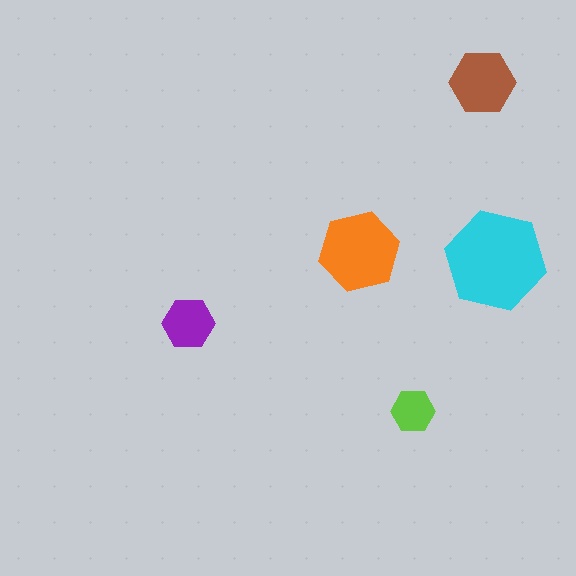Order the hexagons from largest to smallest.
the cyan one, the orange one, the brown one, the purple one, the lime one.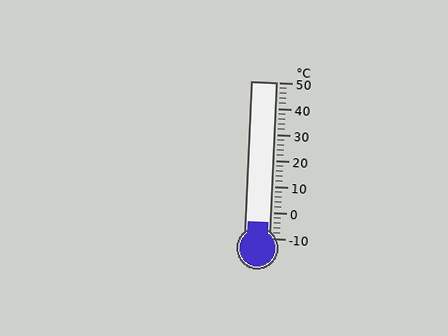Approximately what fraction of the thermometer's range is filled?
The thermometer is filled to approximately 10% of its range.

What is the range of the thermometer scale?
The thermometer scale ranges from -10°C to 50°C.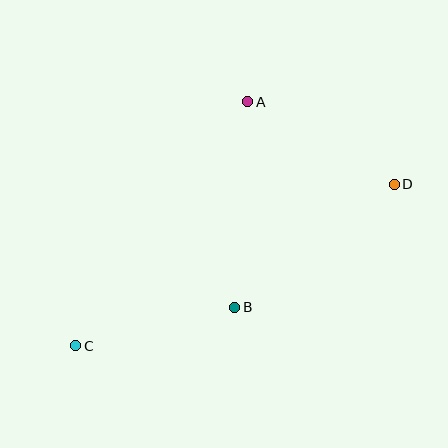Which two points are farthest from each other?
Points C and D are farthest from each other.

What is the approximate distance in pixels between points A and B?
The distance between A and B is approximately 206 pixels.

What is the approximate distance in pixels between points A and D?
The distance between A and D is approximately 168 pixels.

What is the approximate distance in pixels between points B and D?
The distance between B and D is approximately 201 pixels.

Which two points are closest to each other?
Points B and C are closest to each other.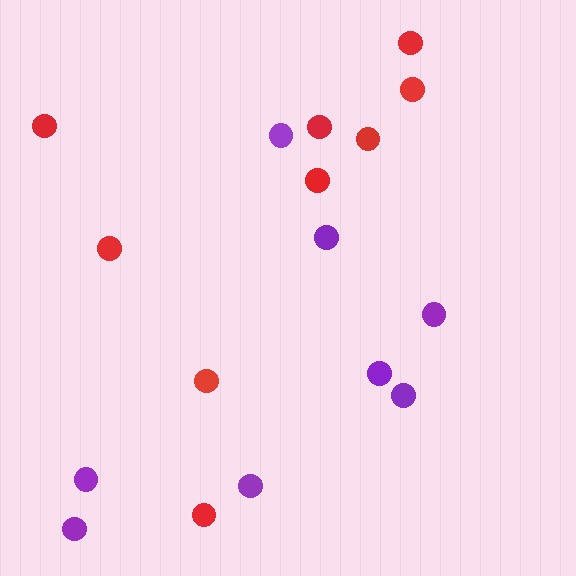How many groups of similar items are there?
There are 2 groups: one group of purple circles (8) and one group of red circles (9).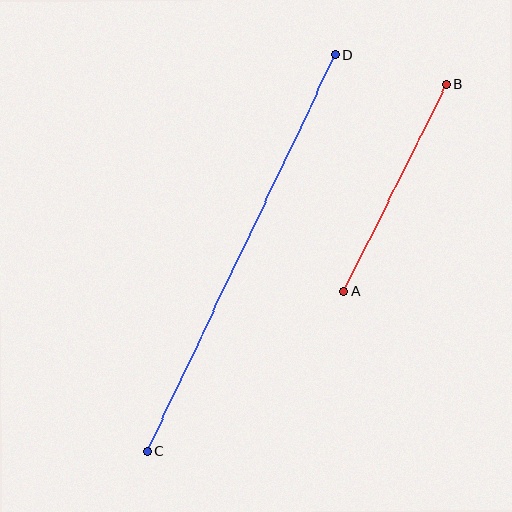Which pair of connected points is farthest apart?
Points C and D are farthest apart.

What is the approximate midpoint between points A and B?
The midpoint is at approximately (395, 188) pixels.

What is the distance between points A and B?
The distance is approximately 231 pixels.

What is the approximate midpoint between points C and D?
The midpoint is at approximately (241, 253) pixels.